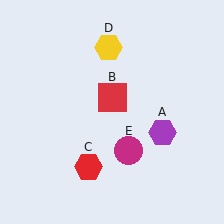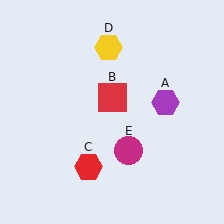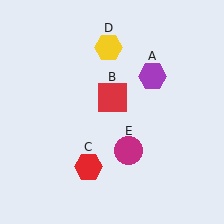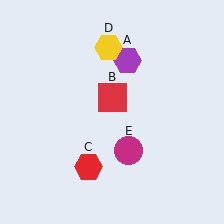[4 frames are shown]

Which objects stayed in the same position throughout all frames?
Red square (object B) and red hexagon (object C) and yellow hexagon (object D) and magenta circle (object E) remained stationary.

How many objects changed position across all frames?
1 object changed position: purple hexagon (object A).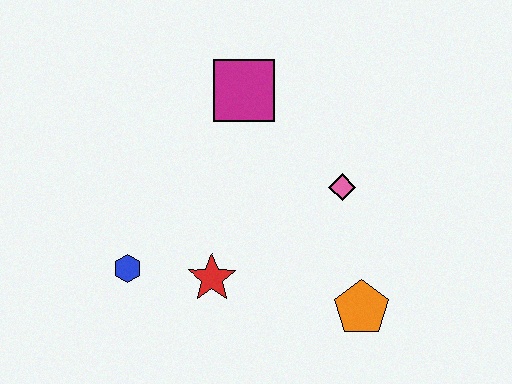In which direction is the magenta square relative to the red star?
The magenta square is above the red star.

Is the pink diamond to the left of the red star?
No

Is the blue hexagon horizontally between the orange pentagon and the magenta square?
No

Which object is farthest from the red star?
The magenta square is farthest from the red star.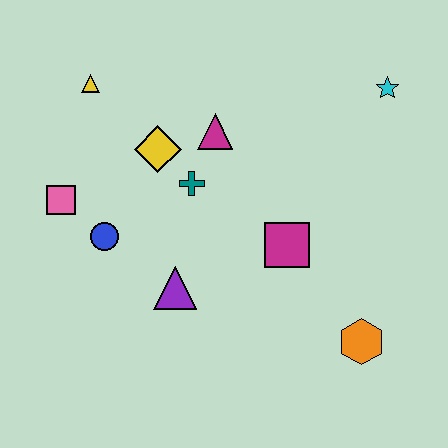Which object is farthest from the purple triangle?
The cyan star is farthest from the purple triangle.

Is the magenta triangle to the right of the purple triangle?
Yes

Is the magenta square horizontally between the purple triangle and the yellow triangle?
No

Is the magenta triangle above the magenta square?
Yes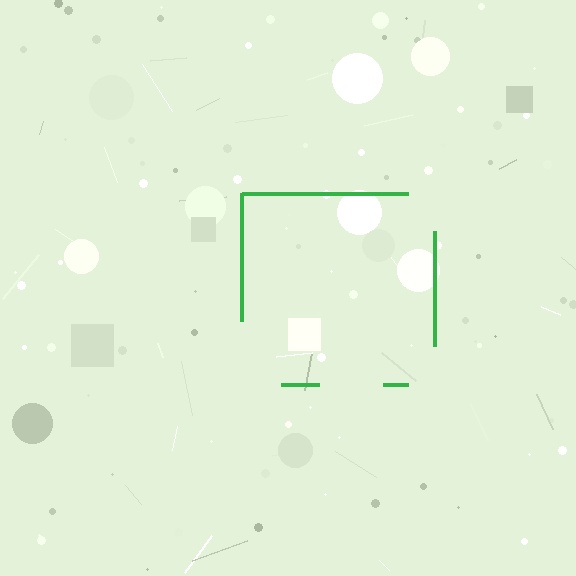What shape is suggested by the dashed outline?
The dashed outline suggests a square.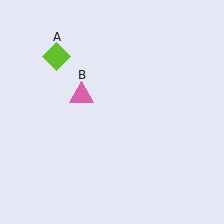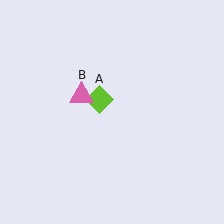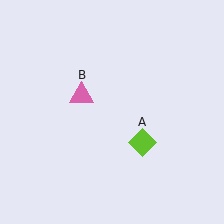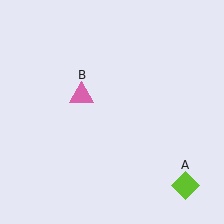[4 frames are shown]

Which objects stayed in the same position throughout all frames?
Pink triangle (object B) remained stationary.